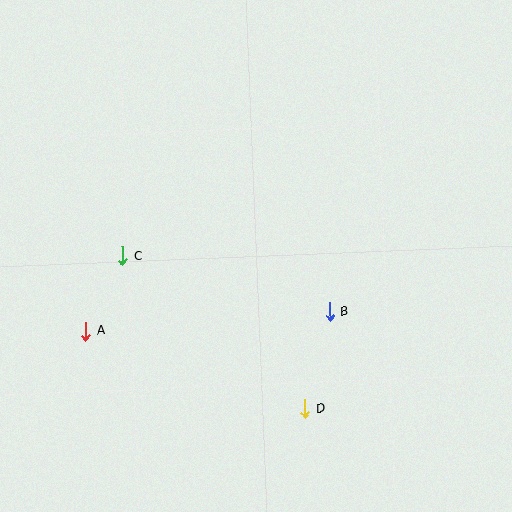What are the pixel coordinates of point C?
Point C is at (123, 256).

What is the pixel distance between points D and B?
The distance between D and B is 100 pixels.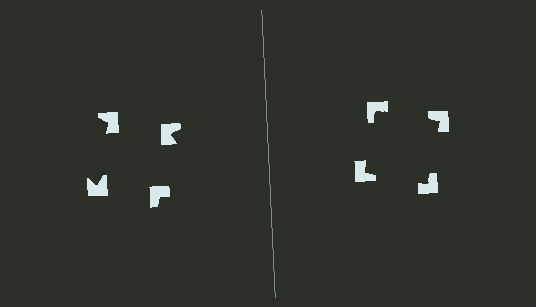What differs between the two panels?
The notched squares are positioned identically on both sides; only the wedge orientations differ. On the right they align to a square; on the left they are misaligned.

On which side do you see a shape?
An illusory square appears on the right side. On the left side the wedge cuts are rotated, so no coherent shape forms.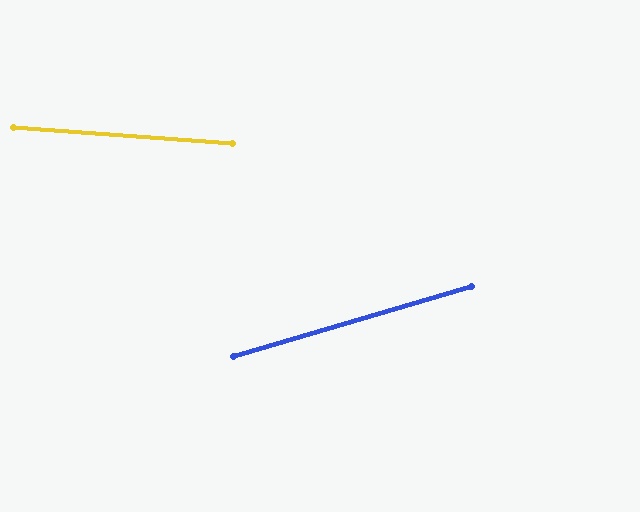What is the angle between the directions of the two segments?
Approximately 21 degrees.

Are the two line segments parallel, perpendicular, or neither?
Neither parallel nor perpendicular — they differ by about 21°.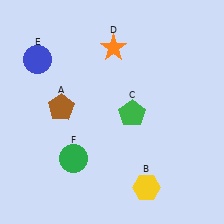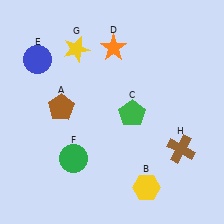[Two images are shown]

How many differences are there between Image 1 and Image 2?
There are 2 differences between the two images.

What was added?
A yellow star (G), a brown cross (H) were added in Image 2.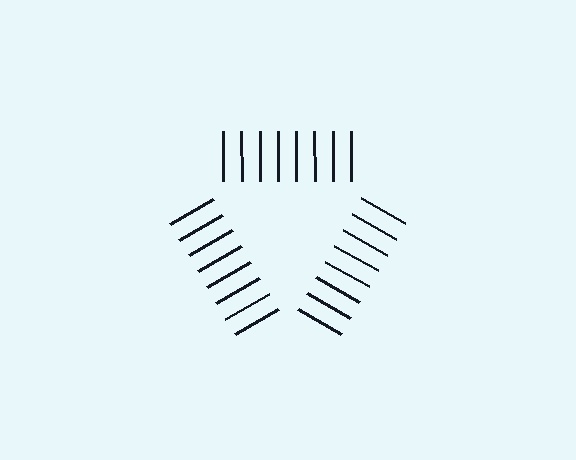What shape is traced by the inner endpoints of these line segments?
An illusory triangle — the line segments terminate on its edges but no continuous stroke is drawn.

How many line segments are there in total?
24 — 8 along each of the 3 edges.